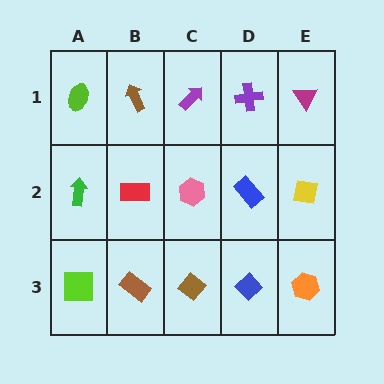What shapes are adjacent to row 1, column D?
A blue rectangle (row 2, column D), a purple arrow (row 1, column C), a magenta triangle (row 1, column E).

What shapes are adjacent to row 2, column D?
A purple cross (row 1, column D), a blue diamond (row 3, column D), a pink hexagon (row 2, column C), a yellow square (row 2, column E).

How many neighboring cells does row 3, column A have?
2.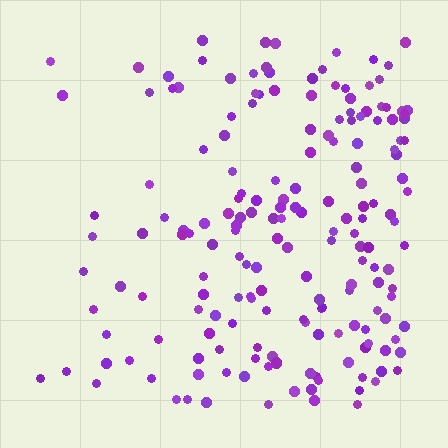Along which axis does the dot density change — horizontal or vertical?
Horizontal.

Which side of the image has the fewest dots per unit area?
The left.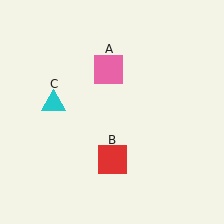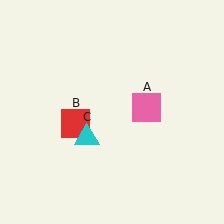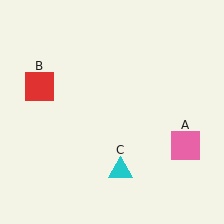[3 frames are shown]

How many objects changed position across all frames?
3 objects changed position: pink square (object A), red square (object B), cyan triangle (object C).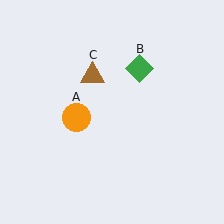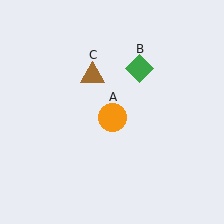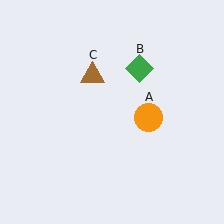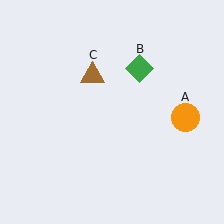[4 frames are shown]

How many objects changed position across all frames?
1 object changed position: orange circle (object A).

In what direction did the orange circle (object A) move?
The orange circle (object A) moved right.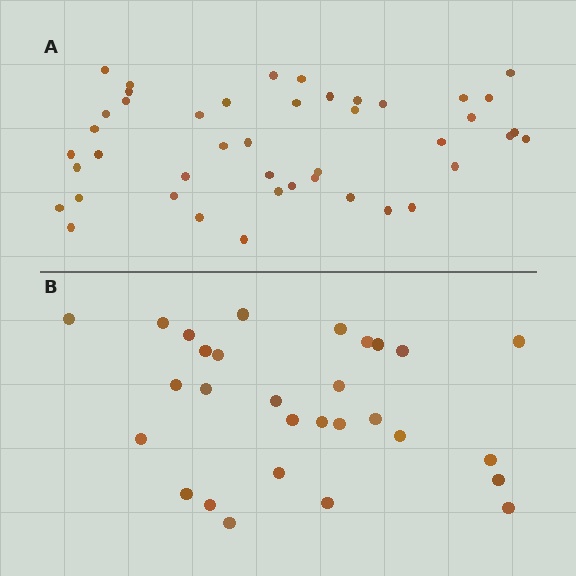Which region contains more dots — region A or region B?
Region A (the top region) has more dots.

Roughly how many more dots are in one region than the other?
Region A has approximately 15 more dots than region B.